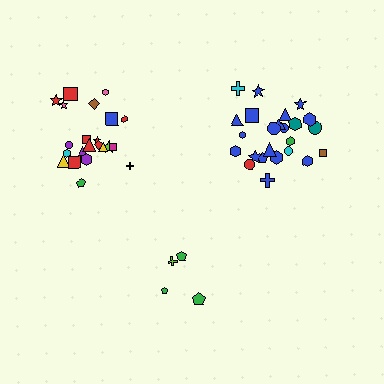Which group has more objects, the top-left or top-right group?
The top-right group.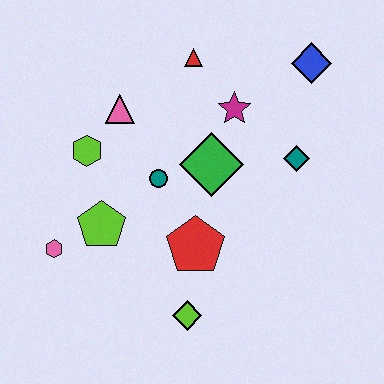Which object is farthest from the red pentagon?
The blue diamond is farthest from the red pentagon.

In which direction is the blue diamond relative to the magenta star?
The blue diamond is to the right of the magenta star.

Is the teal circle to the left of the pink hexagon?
No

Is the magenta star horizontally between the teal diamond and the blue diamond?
No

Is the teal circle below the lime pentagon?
No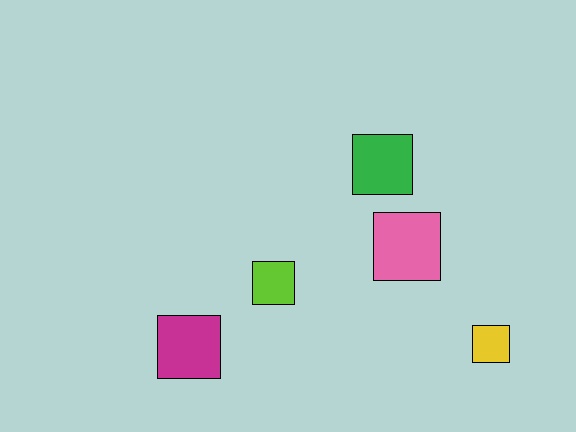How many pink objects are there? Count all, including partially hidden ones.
There is 1 pink object.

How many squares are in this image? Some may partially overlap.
There are 5 squares.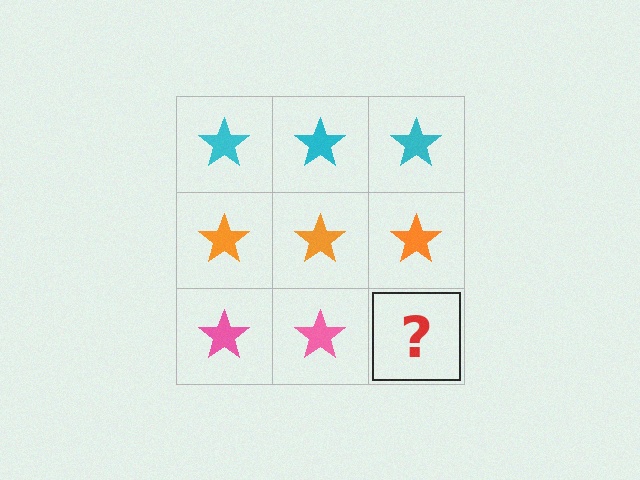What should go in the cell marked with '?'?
The missing cell should contain a pink star.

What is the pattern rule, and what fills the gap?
The rule is that each row has a consistent color. The gap should be filled with a pink star.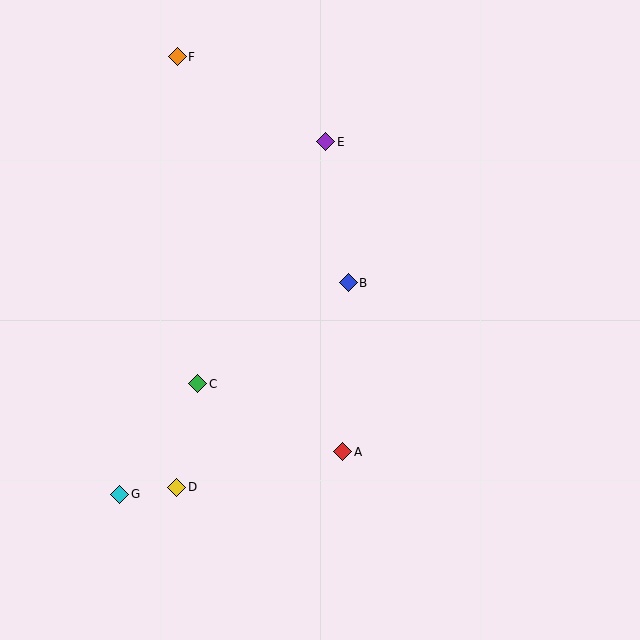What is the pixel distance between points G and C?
The distance between G and C is 135 pixels.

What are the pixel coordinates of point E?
Point E is at (326, 142).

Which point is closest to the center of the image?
Point B at (348, 283) is closest to the center.